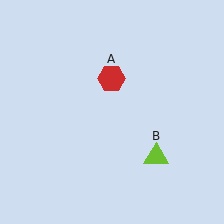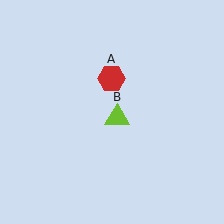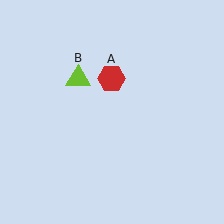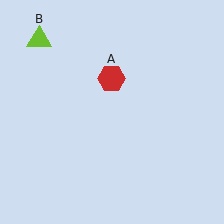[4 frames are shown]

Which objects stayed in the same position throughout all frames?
Red hexagon (object A) remained stationary.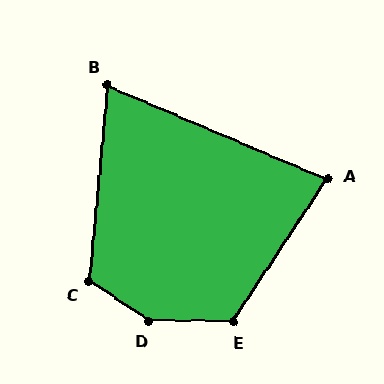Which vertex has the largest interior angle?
D, at approximately 147 degrees.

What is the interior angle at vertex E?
Approximately 123 degrees (obtuse).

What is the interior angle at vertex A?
Approximately 80 degrees (acute).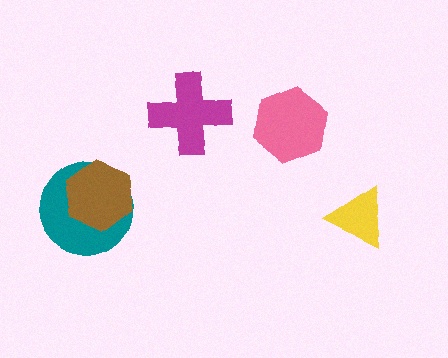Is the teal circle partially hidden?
Yes, it is partially covered by another shape.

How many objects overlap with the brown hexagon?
1 object overlaps with the brown hexagon.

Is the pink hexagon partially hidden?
No, no other shape covers it.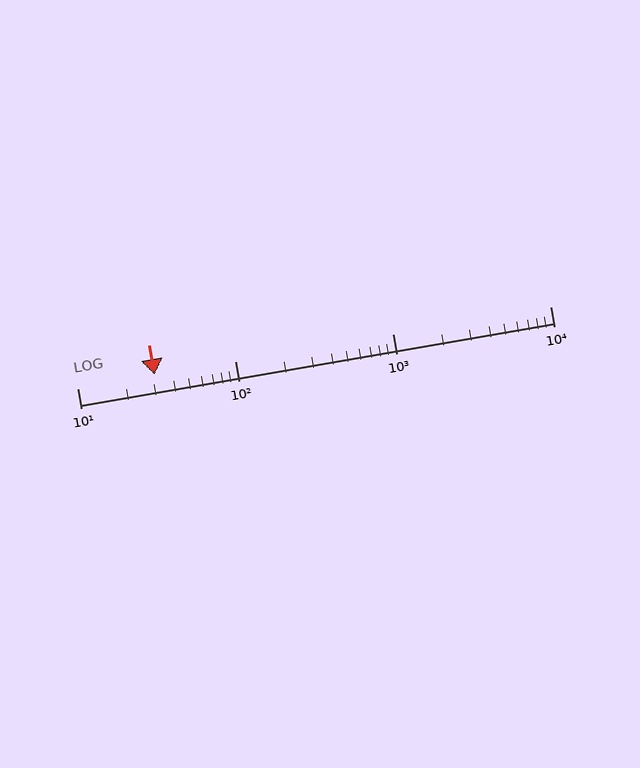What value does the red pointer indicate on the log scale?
The pointer indicates approximately 31.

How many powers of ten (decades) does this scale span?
The scale spans 3 decades, from 10 to 10000.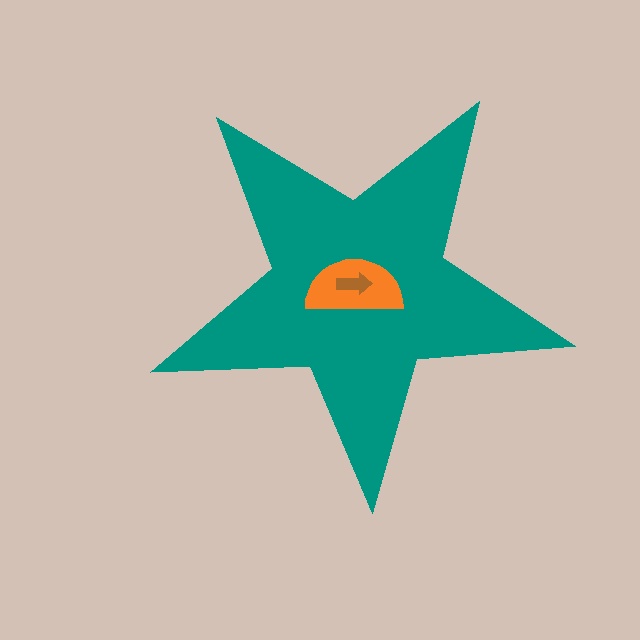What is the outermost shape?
The teal star.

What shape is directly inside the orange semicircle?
The brown arrow.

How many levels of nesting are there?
3.